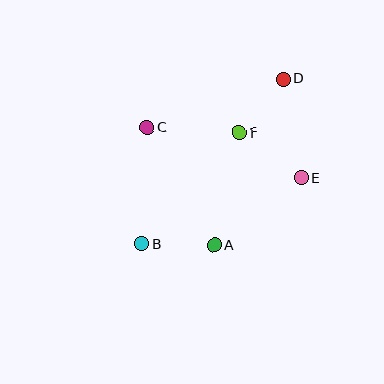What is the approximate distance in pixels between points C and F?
The distance between C and F is approximately 92 pixels.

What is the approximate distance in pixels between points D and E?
The distance between D and E is approximately 101 pixels.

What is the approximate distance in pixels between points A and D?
The distance between A and D is approximately 180 pixels.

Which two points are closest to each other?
Points D and F are closest to each other.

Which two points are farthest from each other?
Points B and D are farthest from each other.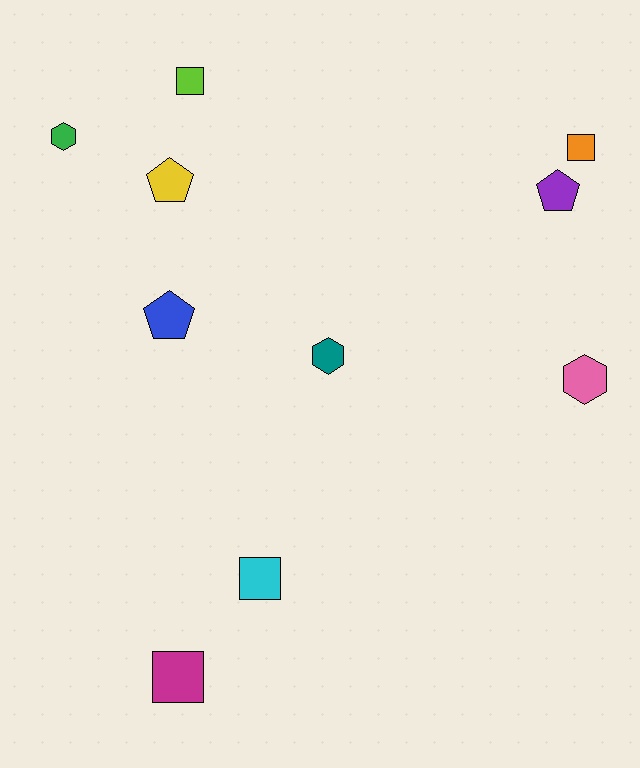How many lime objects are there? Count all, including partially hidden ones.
There is 1 lime object.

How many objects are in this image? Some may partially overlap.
There are 10 objects.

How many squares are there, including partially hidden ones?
There are 4 squares.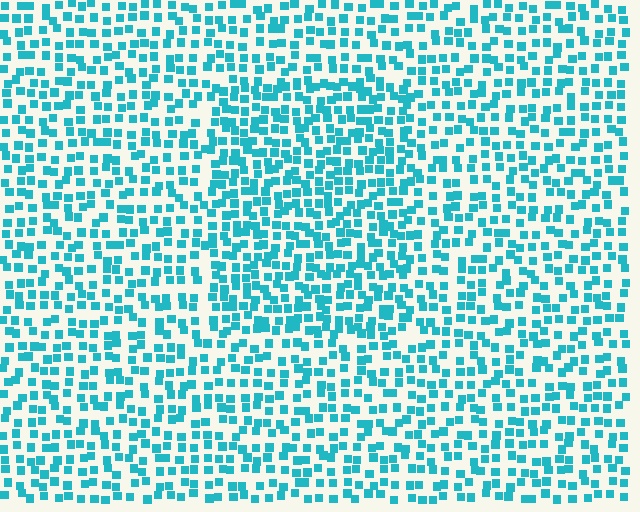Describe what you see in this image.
The image contains small cyan elements arranged at two different densities. A rectangle-shaped region is visible where the elements are more densely packed than the surrounding area.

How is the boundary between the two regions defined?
The boundary is defined by a change in element density (approximately 1.5x ratio). All elements are the same color, size, and shape.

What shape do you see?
I see a rectangle.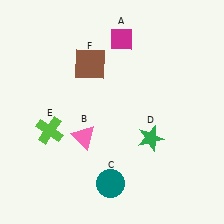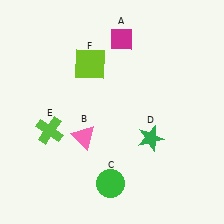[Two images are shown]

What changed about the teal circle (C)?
In Image 1, C is teal. In Image 2, it changed to green.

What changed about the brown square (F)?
In Image 1, F is brown. In Image 2, it changed to lime.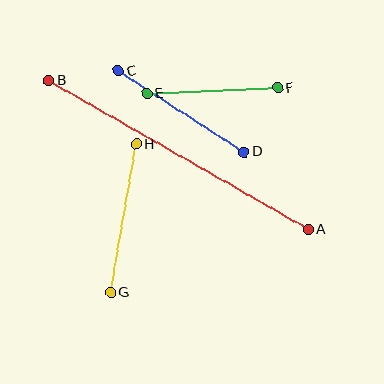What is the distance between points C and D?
The distance is approximately 149 pixels.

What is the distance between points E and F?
The distance is approximately 131 pixels.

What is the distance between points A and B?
The distance is approximately 299 pixels.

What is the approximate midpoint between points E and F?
The midpoint is at approximately (212, 91) pixels.